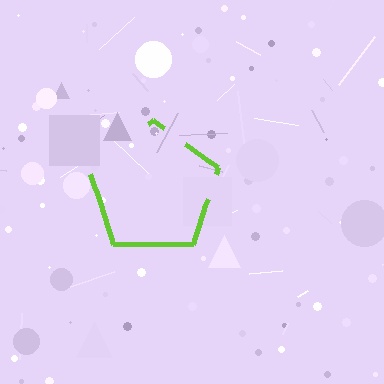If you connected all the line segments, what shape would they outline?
They would outline a pentagon.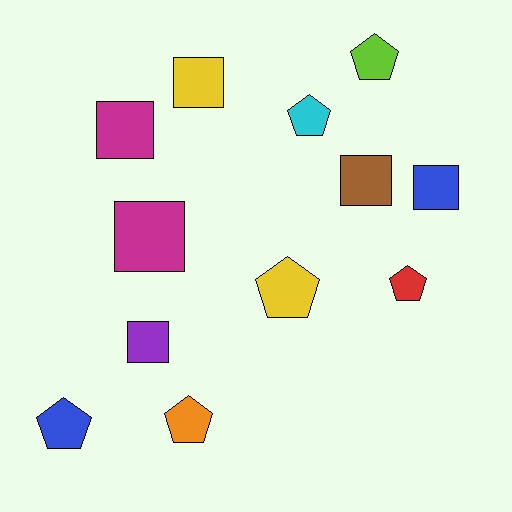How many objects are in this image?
There are 12 objects.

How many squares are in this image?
There are 6 squares.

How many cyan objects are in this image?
There is 1 cyan object.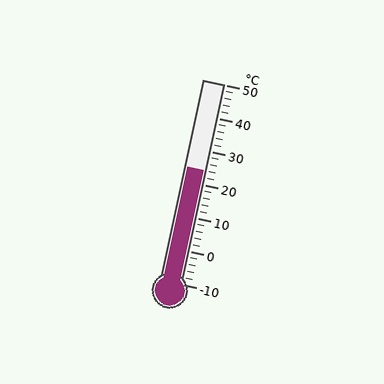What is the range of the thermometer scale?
The thermometer scale ranges from -10°C to 50°C.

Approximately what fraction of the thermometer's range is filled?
The thermometer is filled to approximately 55% of its range.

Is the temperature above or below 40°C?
The temperature is below 40°C.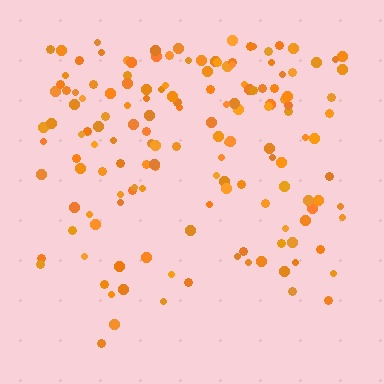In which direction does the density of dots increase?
From bottom to top, with the top side densest.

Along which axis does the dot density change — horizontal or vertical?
Vertical.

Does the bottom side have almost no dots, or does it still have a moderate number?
Still a moderate number, just noticeably fewer than the top.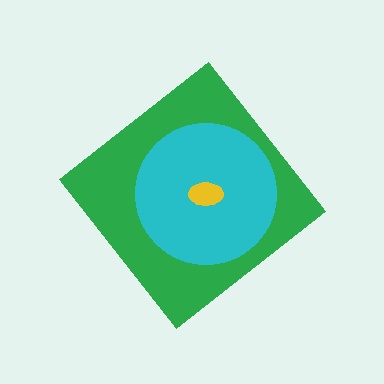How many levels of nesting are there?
3.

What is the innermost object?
The yellow ellipse.